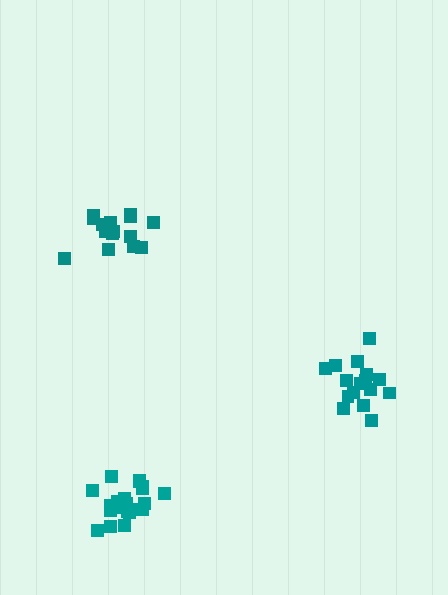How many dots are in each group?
Group 1: 15 dots, Group 2: 16 dots, Group 3: 21 dots (52 total).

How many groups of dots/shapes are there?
There are 3 groups.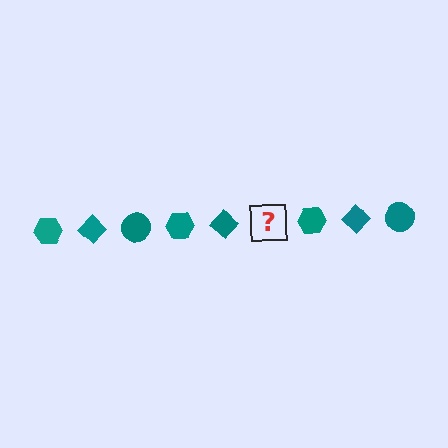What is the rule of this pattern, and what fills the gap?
The rule is that the pattern cycles through hexagon, diamond, circle shapes in teal. The gap should be filled with a teal circle.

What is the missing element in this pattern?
The missing element is a teal circle.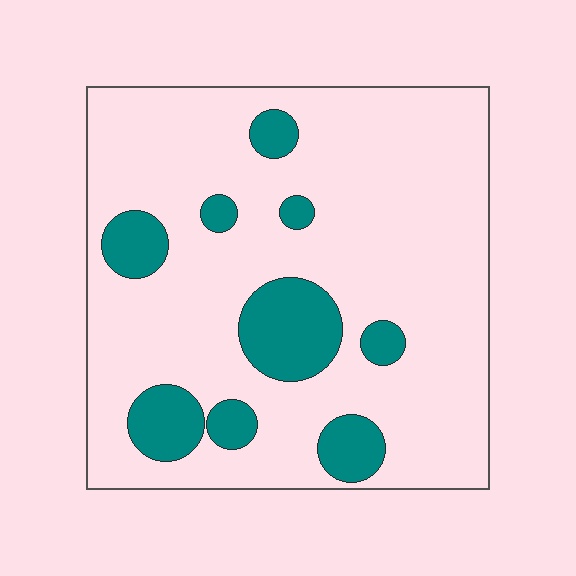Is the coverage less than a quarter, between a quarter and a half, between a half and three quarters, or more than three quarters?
Less than a quarter.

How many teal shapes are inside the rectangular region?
9.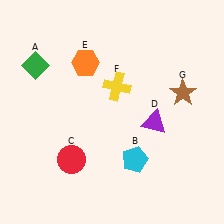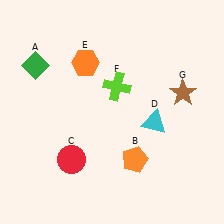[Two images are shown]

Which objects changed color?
B changed from cyan to orange. D changed from purple to cyan. F changed from yellow to lime.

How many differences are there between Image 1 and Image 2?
There are 3 differences between the two images.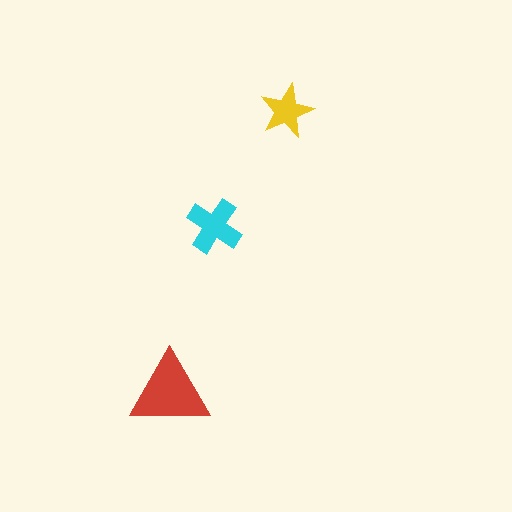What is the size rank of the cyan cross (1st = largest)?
2nd.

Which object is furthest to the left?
The red triangle is leftmost.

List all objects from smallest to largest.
The yellow star, the cyan cross, the red triangle.